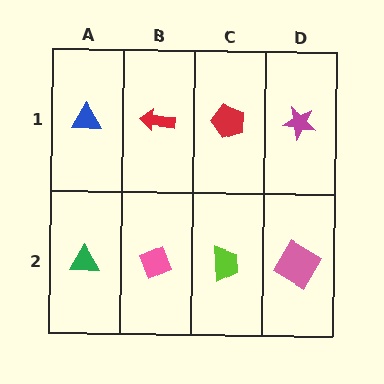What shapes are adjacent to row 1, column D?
A pink diamond (row 2, column D), a red pentagon (row 1, column C).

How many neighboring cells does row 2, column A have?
2.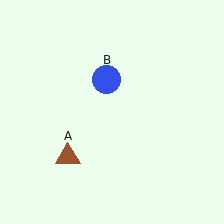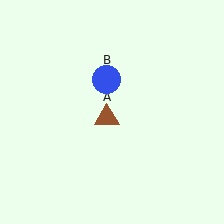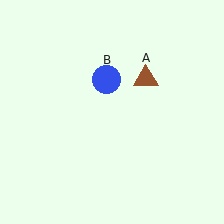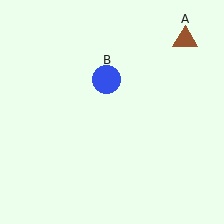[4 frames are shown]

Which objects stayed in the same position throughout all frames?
Blue circle (object B) remained stationary.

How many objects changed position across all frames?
1 object changed position: brown triangle (object A).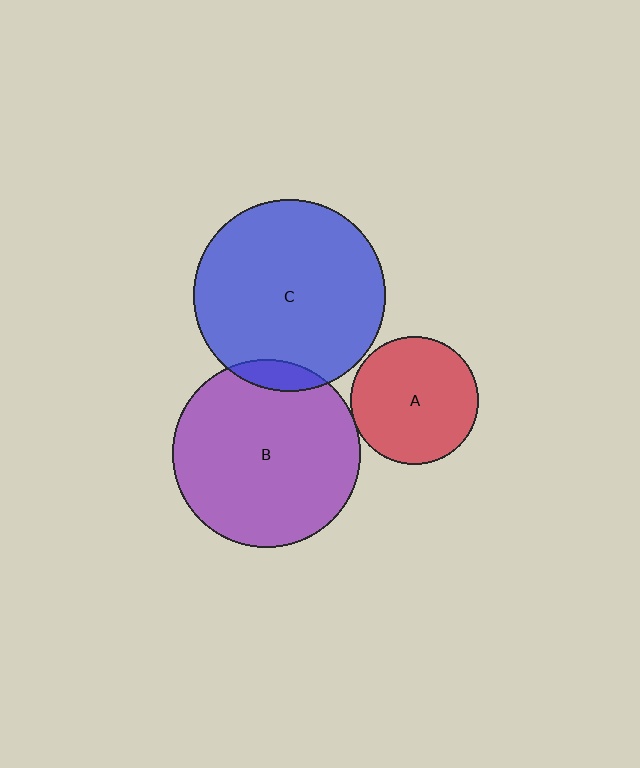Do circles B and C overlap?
Yes.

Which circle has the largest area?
Circle C (blue).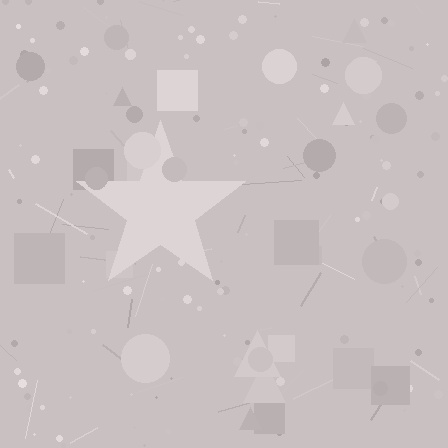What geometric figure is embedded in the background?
A star is embedded in the background.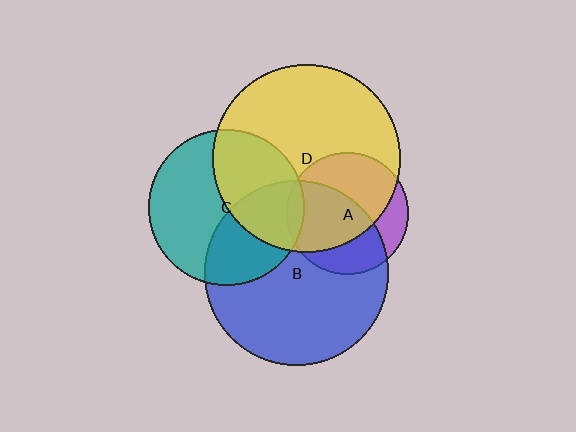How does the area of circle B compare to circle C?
Approximately 1.4 times.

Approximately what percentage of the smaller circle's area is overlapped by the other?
Approximately 55%.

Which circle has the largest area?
Circle D (yellow).